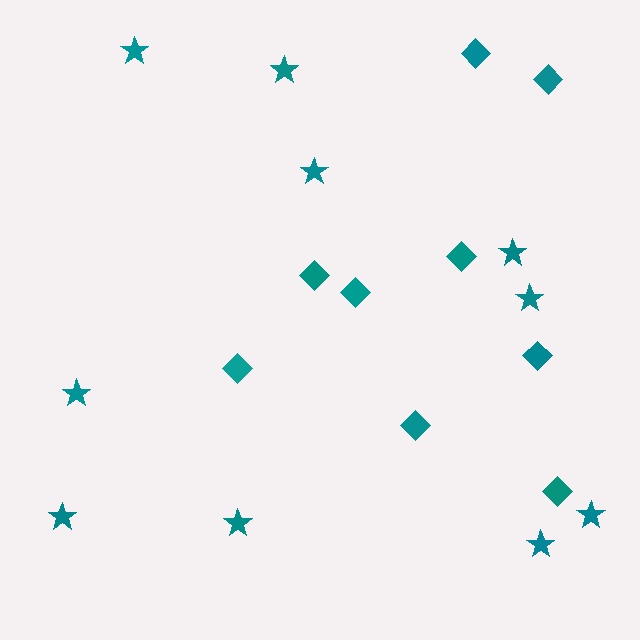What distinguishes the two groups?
There are 2 groups: one group of stars (10) and one group of diamonds (9).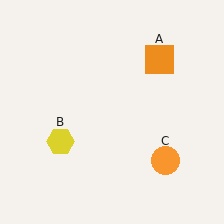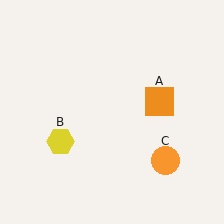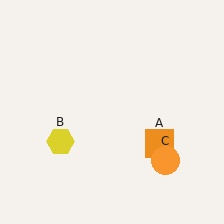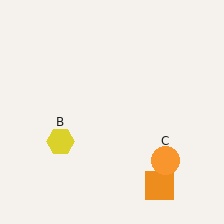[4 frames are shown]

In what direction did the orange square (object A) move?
The orange square (object A) moved down.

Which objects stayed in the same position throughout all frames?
Yellow hexagon (object B) and orange circle (object C) remained stationary.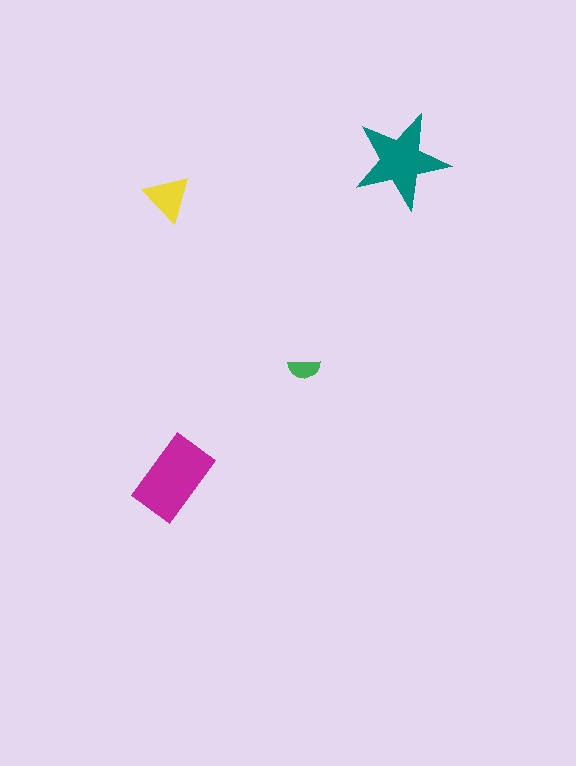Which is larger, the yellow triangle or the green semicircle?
The yellow triangle.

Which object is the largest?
The magenta rectangle.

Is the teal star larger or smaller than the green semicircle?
Larger.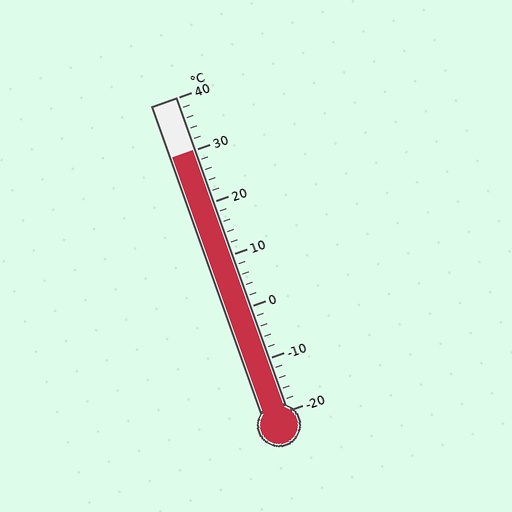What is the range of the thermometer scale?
The thermometer scale ranges from -20°C to 40°C.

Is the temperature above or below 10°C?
The temperature is above 10°C.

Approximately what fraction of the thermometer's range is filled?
The thermometer is filled to approximately 85% of its range.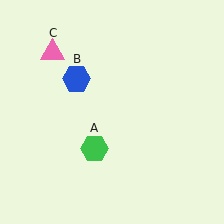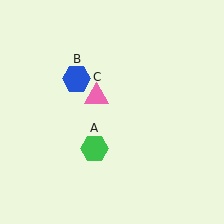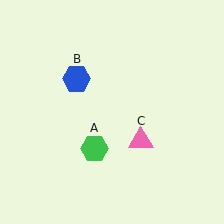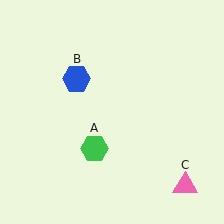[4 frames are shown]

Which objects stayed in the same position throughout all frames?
Green hexagon (object A) and blue hexagon (object B) remained stationary.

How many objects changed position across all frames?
1 object changed position: pink triangle (object C).